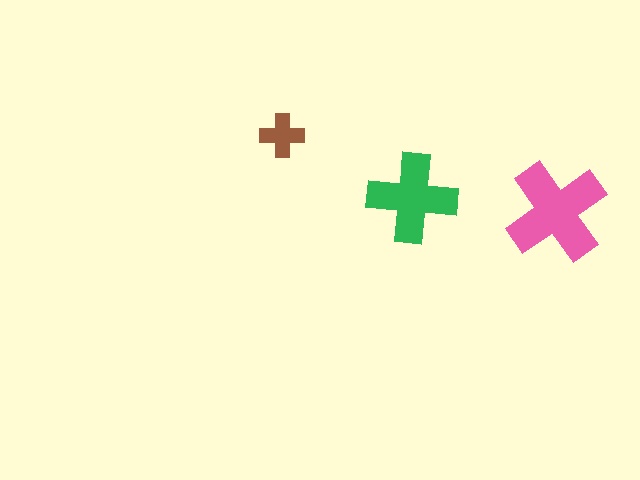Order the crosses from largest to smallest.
the pink one, the green one, the brown one.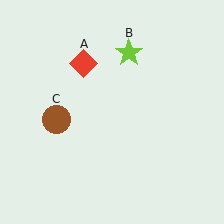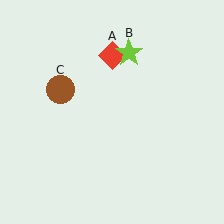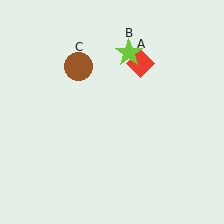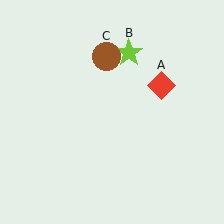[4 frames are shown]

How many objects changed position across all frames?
2 objects changed position: red diamond (object A), brown circle (object C).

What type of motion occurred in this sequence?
The red diamond (object A), brown circle (object C) rotated clockwise around the center of the scene.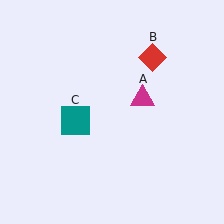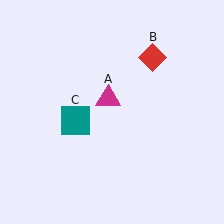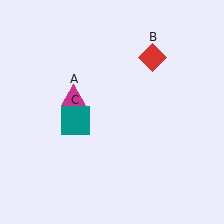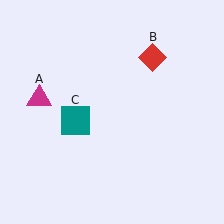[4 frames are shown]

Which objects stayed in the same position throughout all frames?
Red diamond (object B) and teal square (object C) remained stationary.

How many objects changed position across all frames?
1 object changed position: magenta triangle (object A).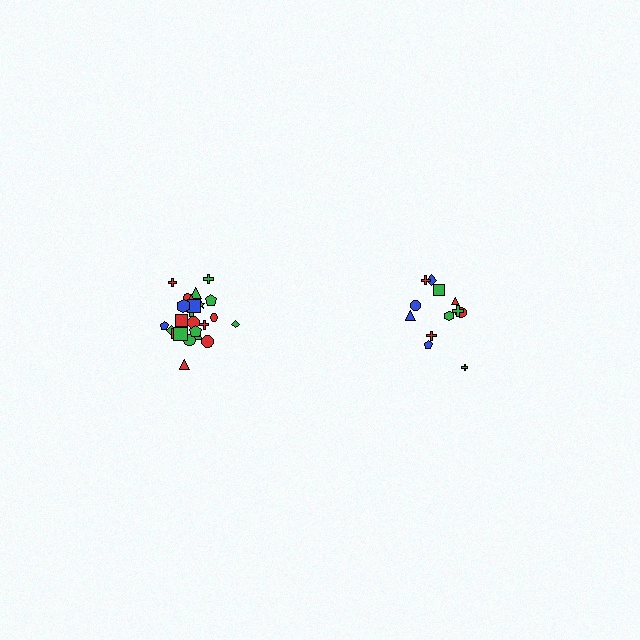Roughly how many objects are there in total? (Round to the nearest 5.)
Roughly 35 objects in total.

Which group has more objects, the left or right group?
The left group.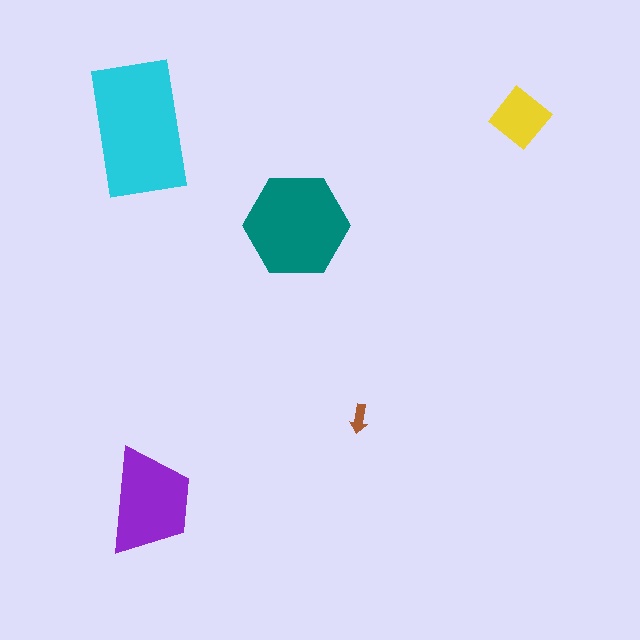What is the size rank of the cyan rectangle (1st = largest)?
1st.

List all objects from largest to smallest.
The cyan rectangle, the teal hexagon, the purple trapezoid, the yellow diamond, the brown arrow.